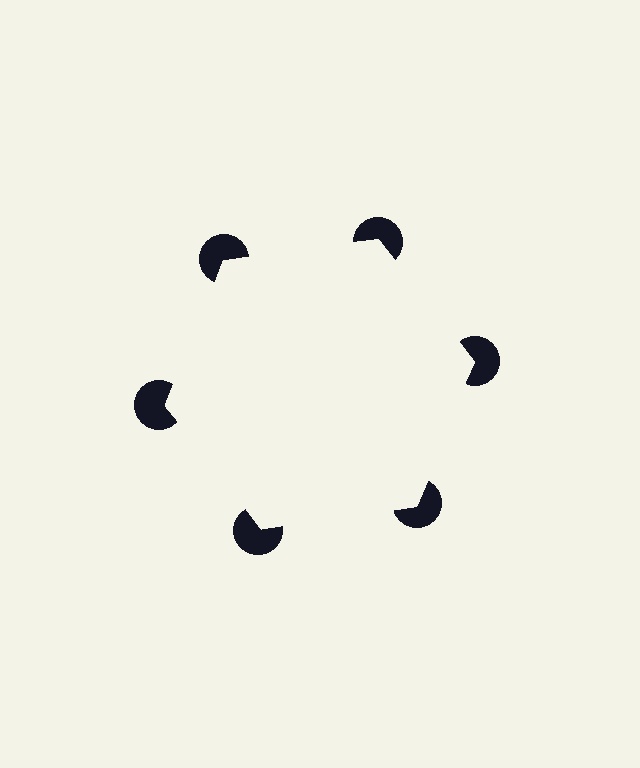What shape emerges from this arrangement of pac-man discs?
An illusory hexagon — its edges are inferred from the aligned wedge cuts in the pac-man discs, not physically drawn.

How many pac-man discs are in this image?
There are 6 — one at each vertex of the illusory hexagon.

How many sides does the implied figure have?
6 sides.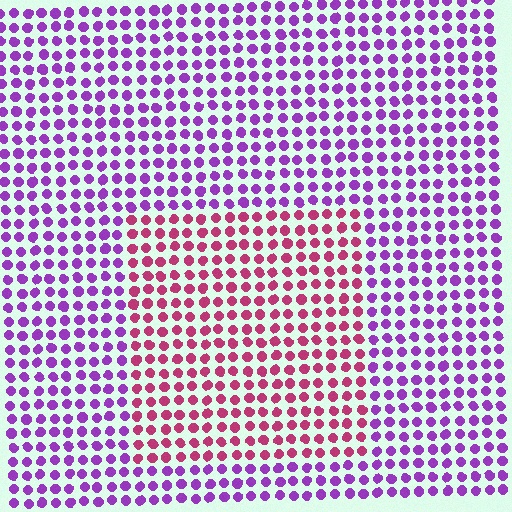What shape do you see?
I see a rectangle.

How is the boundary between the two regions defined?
The boundary is defined purely by a slight shift in hue (about 49 degrees). Spacing, size, and orientation are identical on both sides.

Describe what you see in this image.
The image is filled with small purple elements in a uniform arrangement. A rectangle-shaped region is visible where the elements are tinted to a slightly different hue, forming a subtle color boundary.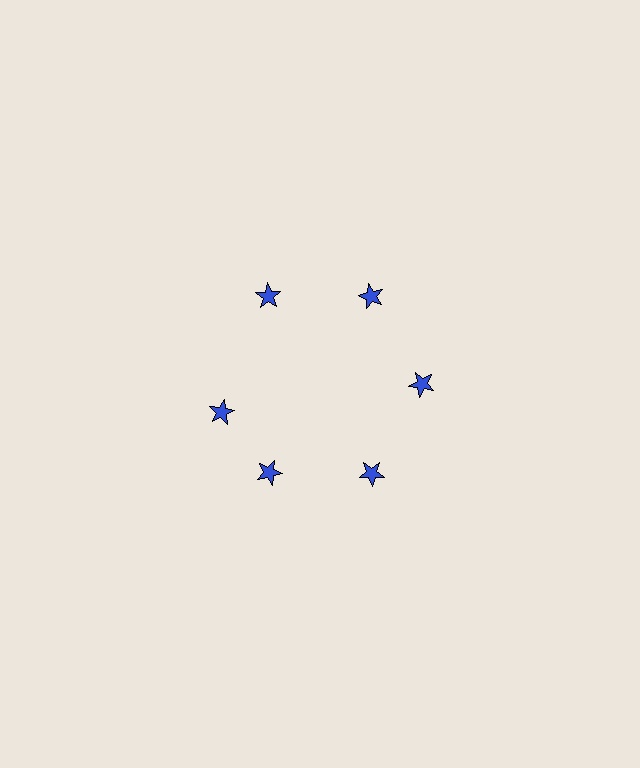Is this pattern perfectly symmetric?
No. The 6 blue stars are arranged in a ring, but one element near the 9 o'clock position is rotated out of alignment along the ring, breaking the 6-fold rotational symmetry.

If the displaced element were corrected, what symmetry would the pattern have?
It would have 6-fold rotational symmetry — the pattern would map onto itself every 60 degrees.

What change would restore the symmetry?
The symmetry would be restored by rotating it back into even spacing with its neighbors so that all 6 stars sit at equal angles and equal distance from the center.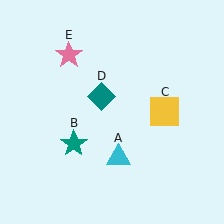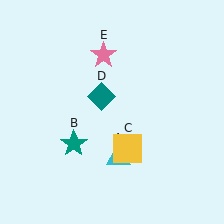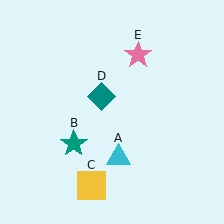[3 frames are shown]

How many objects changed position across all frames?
2 objects changed position: yellow square (object C), pink star (object E).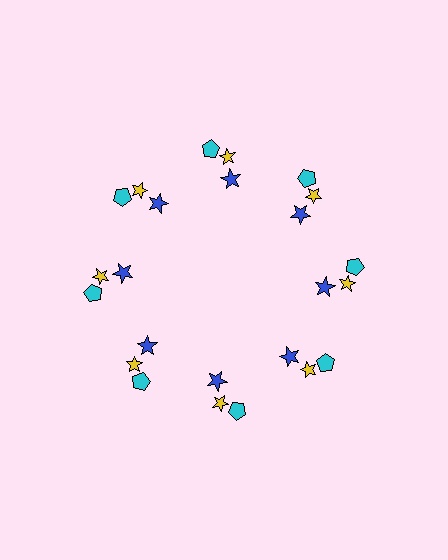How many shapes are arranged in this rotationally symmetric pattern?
There are 24 shapes, arranged in 8 groups of 3.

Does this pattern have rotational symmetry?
Yes, this pattern has 8-fold rotational symmetry. It looks the same after rotating 45 degrees around the center.